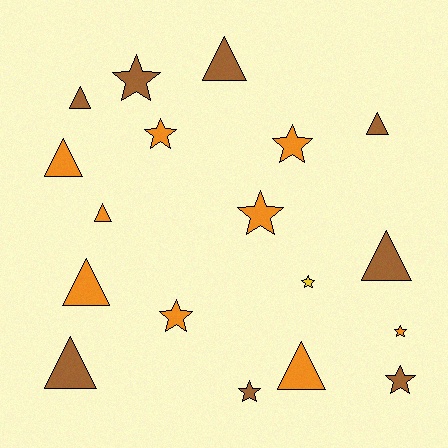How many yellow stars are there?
There is 1 yellow star.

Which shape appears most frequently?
Star, with 9 objects.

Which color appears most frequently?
Orange, with 9 objects.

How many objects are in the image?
There are 18 objects.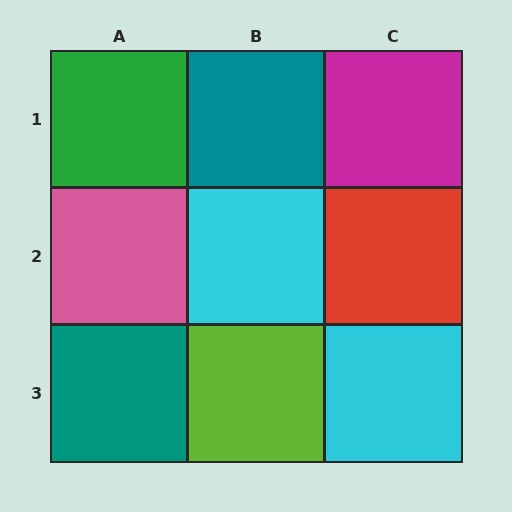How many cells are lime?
1 cell is lime.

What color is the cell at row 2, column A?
Pink.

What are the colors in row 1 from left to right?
Green, teal, magenta.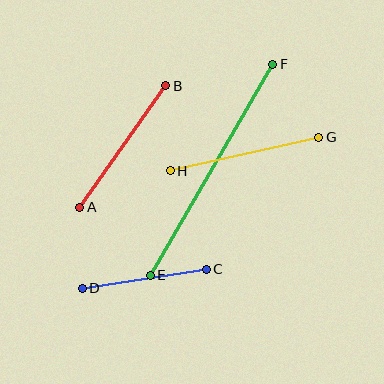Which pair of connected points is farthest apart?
Points E and F are farthest apart.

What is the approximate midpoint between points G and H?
The midpoint is at approximately (245, 154) pixels.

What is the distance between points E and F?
The distance is approximately 244 pixels.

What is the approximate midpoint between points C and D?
The midpoint is at approximately (144, 279) pixels.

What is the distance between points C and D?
The distance is approximately 126 pixels.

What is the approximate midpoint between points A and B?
The midpoint is at approximately (123, 147) pixels.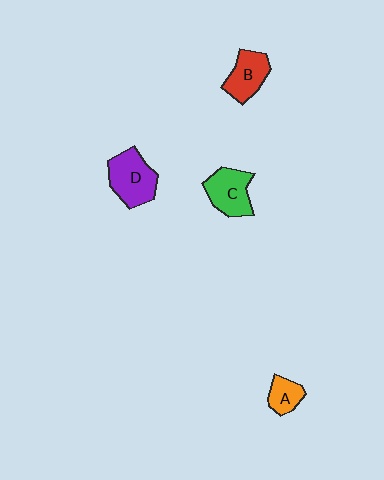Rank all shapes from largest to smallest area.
From largest to smallest: D (purple), C (green), B (red), A (orange).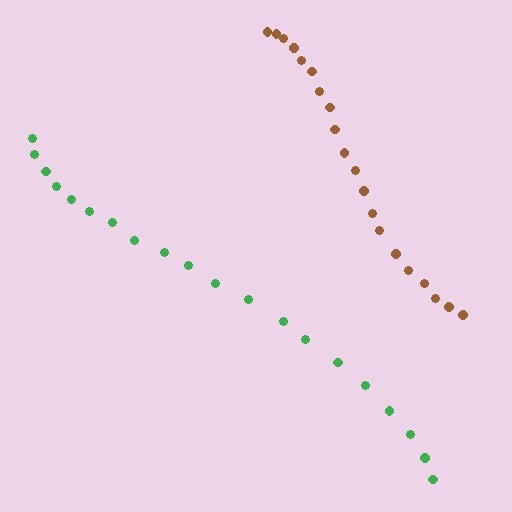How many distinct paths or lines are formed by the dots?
There are 2 distinct paths.